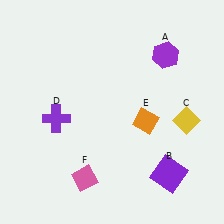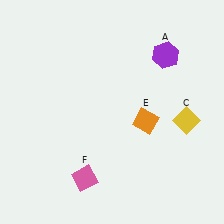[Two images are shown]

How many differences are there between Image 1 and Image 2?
There are 2 differences between the two images.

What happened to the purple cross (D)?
The purple cross (D) was removed in Image 2. It was in the bottom-left area of Image 1.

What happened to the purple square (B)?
The purple square (B) was removed in Image 2. It was in the bottom-right area of Image 1.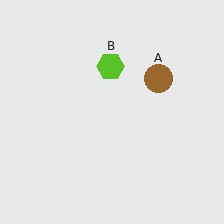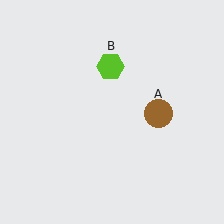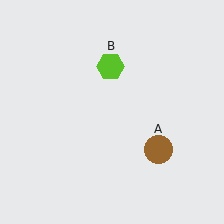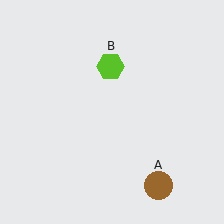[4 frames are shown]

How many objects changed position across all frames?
1 object changed position: brown circle (object A).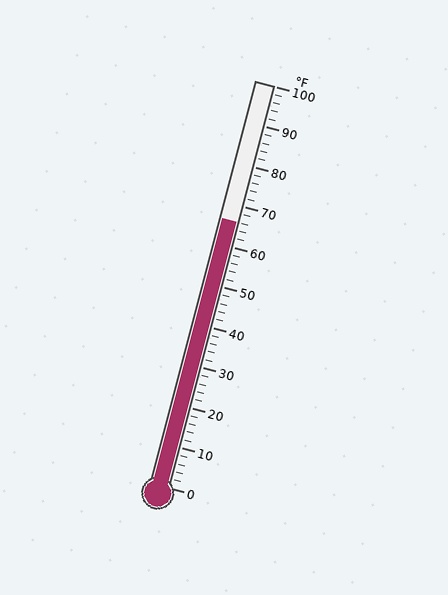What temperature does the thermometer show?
The thermometer shows approximately 66°F.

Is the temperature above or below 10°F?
The temperature is above 10°F.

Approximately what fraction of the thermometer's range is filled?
The thermometer is filled to approximately 65% of its range.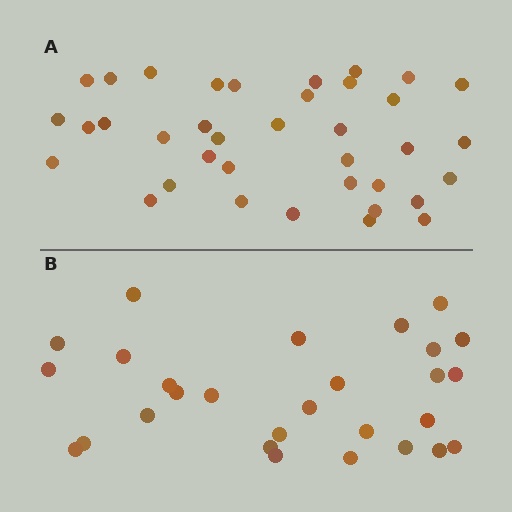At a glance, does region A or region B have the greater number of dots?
Region A (the top region) has more dots.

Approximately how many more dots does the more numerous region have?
Region A has roughly 8 or so more dots than region B.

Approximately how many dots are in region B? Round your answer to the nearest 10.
About 30 dots. (The exact count is 28, which rounds to 30.)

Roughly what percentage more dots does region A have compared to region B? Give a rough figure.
About 30% more.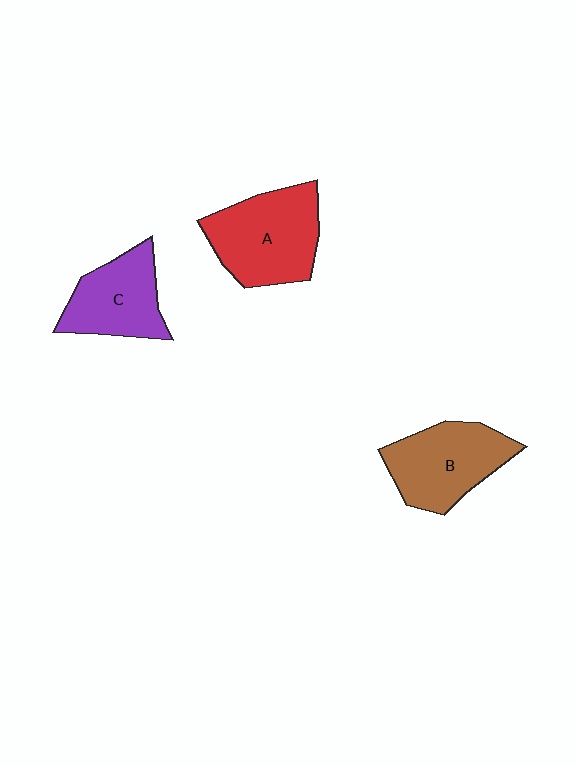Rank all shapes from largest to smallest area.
From largest to smallest: A (red), B (brown), C (purple).